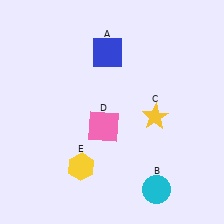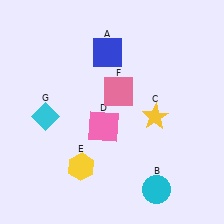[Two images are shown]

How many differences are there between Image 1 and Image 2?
There are 2 differences between the two images.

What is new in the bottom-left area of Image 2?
A cyan diamond (G) was added in the bottom-left area of Image 2.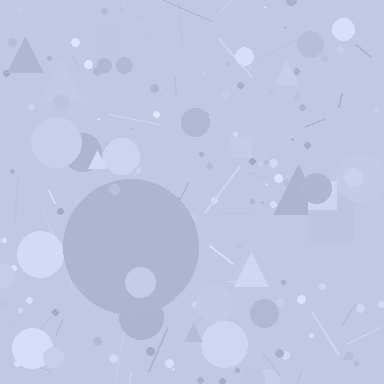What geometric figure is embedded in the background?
A circle is embedded in the background.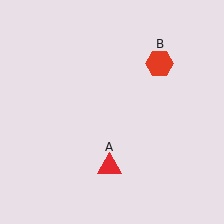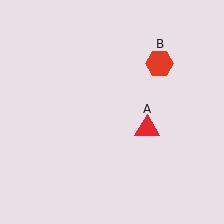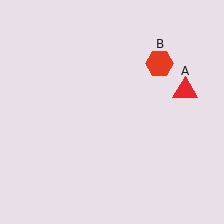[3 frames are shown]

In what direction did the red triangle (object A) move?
The red triangle (object A) moved up and to the right.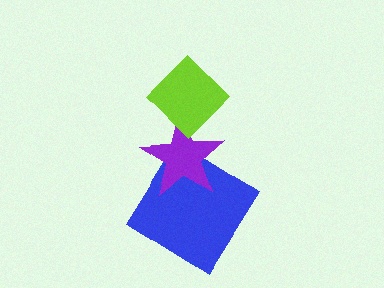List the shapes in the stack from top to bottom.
From top to bottom: the lime diamond, the purple star, the blue diamond.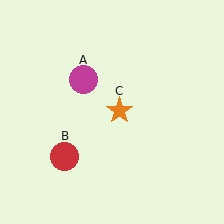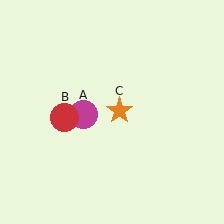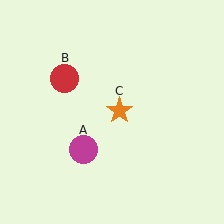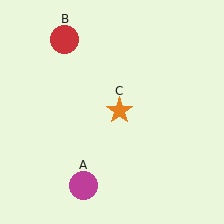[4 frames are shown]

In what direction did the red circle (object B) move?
The red circle (object B) moved up.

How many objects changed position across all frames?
2 objects changed position: magenta circle (object A), red circle (object B).